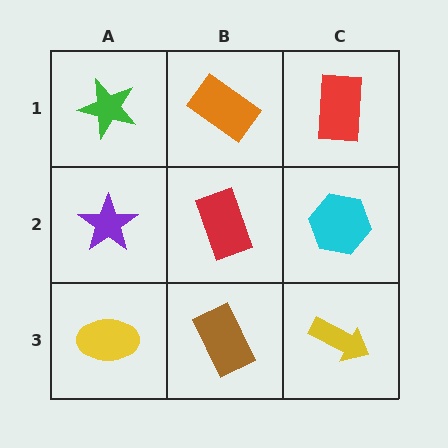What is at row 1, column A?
A green star.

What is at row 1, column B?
An orange rectangle.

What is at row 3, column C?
A yellow arrow.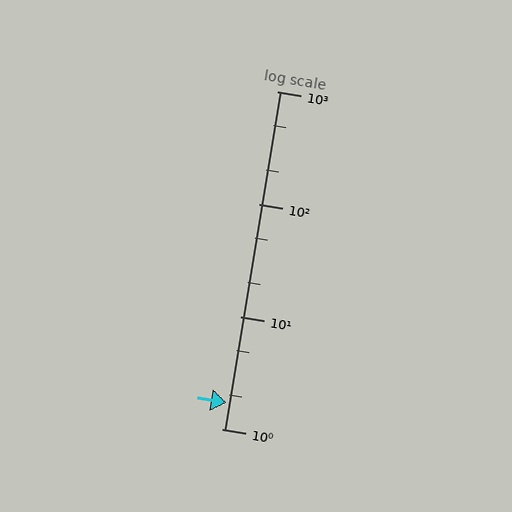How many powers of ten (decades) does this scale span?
The scale spans 3 decades, from 1 to 1000.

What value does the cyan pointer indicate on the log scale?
The pointer indicates approximately 1.7.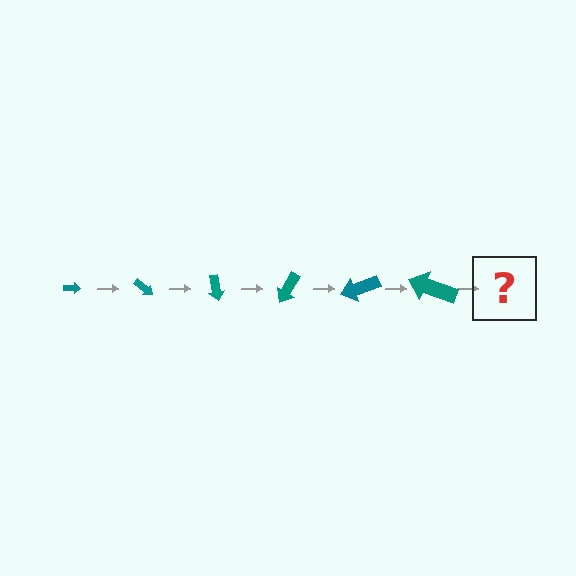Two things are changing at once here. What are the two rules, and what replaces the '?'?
The two rules are that the arrow grows larger each step and it rotates 40 degrees each step. The '?' should be an arrow, larger than the previous one and rotated 240 degrees from the start.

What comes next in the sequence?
The next element should be an arrow, larger than the previous one and rotated 240 degrees from the start.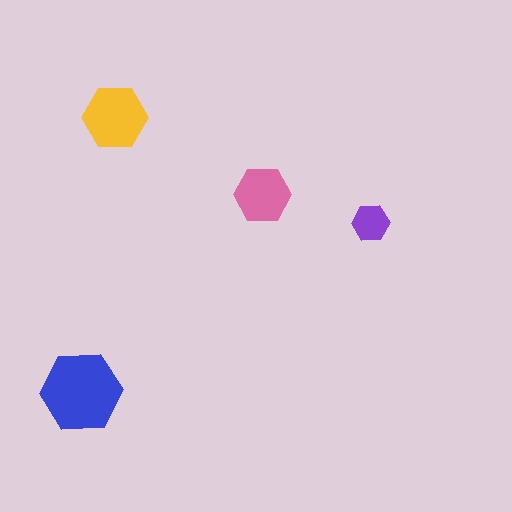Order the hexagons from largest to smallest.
the blue one, the yellow one, the pink one, the purple one.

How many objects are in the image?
There are 4 objects in the image.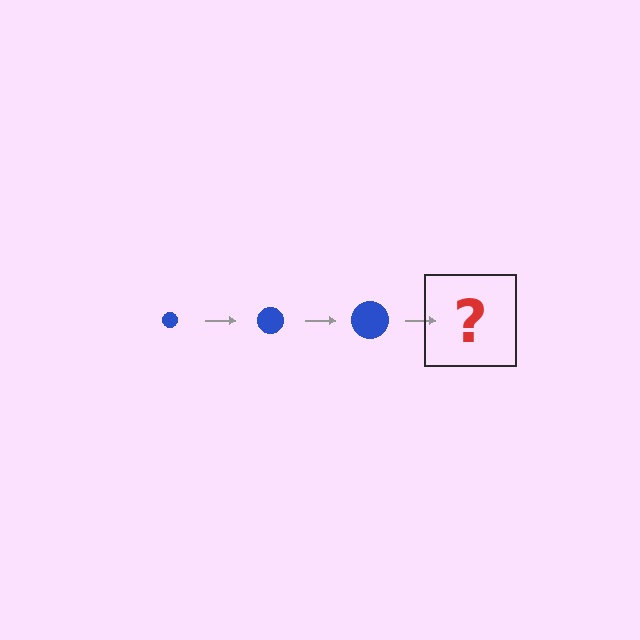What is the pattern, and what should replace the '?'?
The pattern is that the circle gets progressively larger each step. The '?' should be a blue circle, larger than the previous one.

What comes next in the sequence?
The next element should be a blue circle, larger than the previous one.